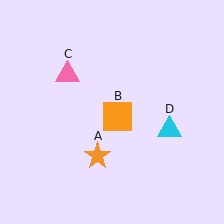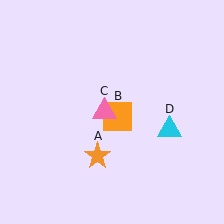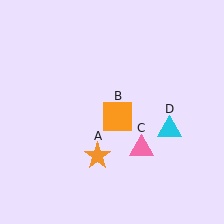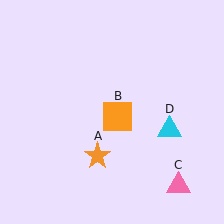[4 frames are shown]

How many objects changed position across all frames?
1 object changed position: pink triangle (object C).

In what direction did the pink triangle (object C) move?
The pink triangle (object C) moved down and to the right.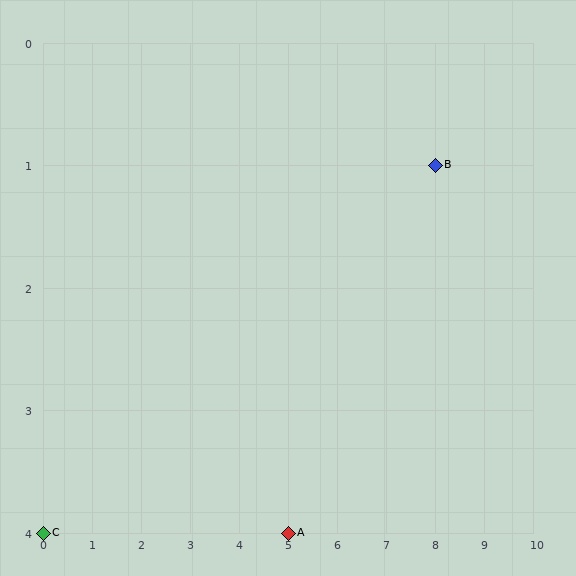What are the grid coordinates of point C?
Point C is at grid coordinates (0, 4).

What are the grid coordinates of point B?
Point B is at grid coordinates (8, 1).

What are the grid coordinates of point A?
Point A is at grid coordinates (5, 4).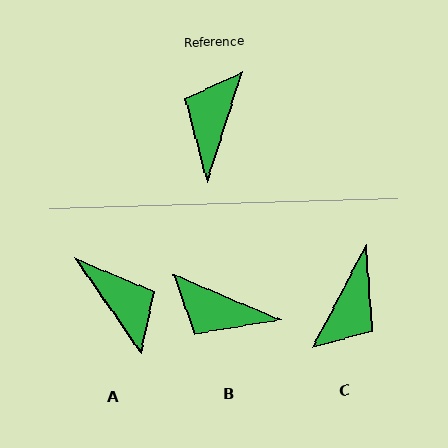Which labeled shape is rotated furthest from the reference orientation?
C, about 170 degrees away.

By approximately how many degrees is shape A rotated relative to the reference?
Approximately 127 degrees clockwise.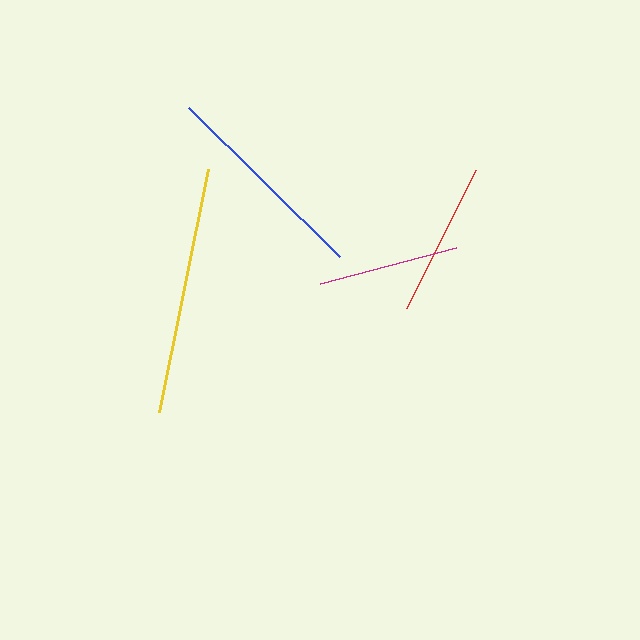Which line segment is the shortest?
The magenta line is the shortest at approximately 141 pixels.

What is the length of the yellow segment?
The yellow segment is approximately 248 pixels long.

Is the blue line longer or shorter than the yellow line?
The yellow line is longer than the blue line.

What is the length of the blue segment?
The blue segment is approximately 212 pixels long.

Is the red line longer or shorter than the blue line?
The blue line is longer than the red line.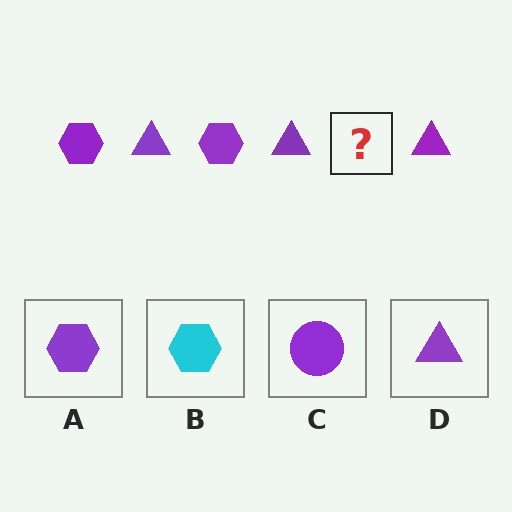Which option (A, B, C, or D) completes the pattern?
A.